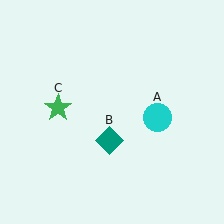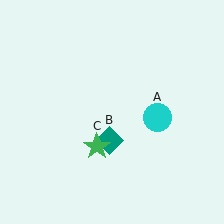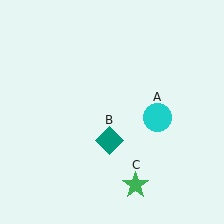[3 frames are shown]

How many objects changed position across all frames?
1 object changed position: green star (object C).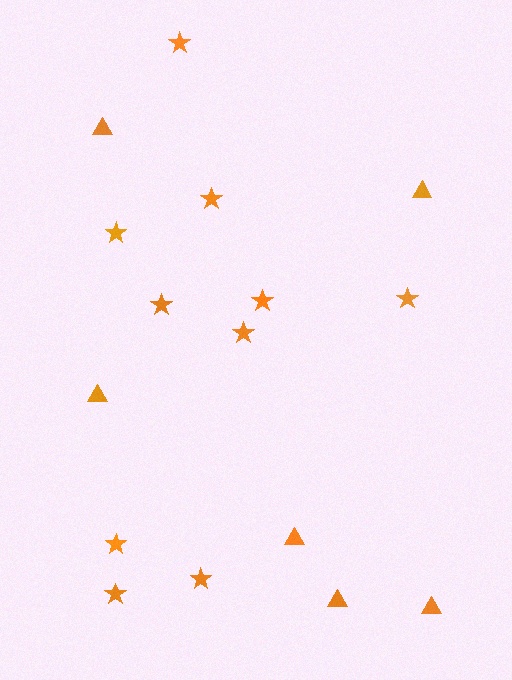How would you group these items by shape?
There are 2 groups: one group of triangles (6) and one group of stars (10).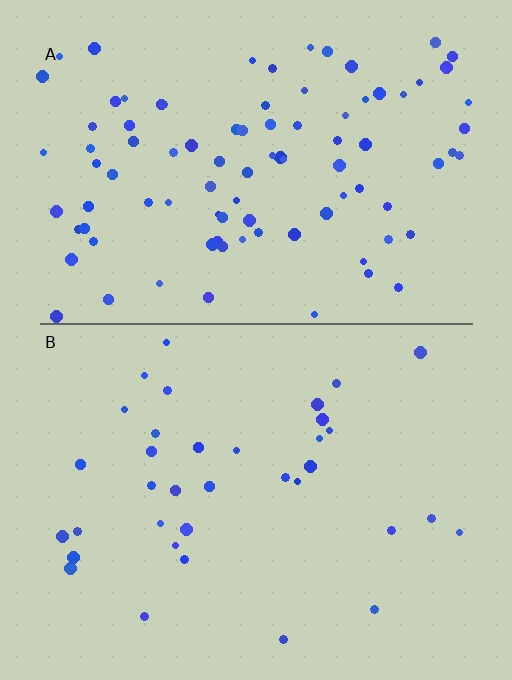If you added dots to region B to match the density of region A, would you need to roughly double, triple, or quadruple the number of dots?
Approximately triple.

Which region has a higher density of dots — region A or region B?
A (the top).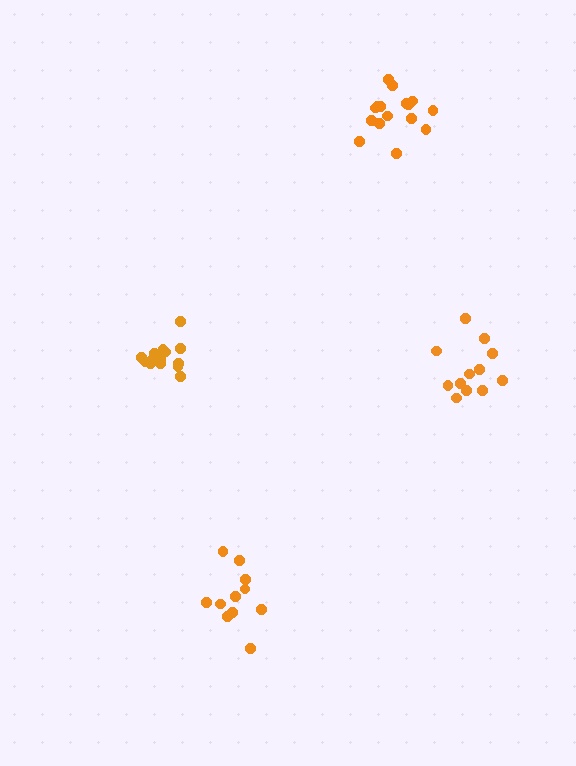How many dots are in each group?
Group 1: 15 dots, Group 2: 16 dots, Group 3: 11 dots, Group 4: 12 dots (54 total).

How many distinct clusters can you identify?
There are 4 distinct clusters.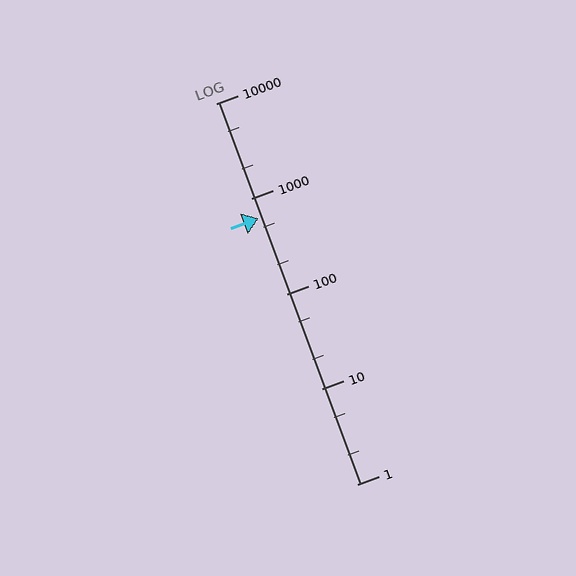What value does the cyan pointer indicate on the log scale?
The pointer indicates approximately 620.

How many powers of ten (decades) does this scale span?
The scale spans 4 decades, from 1 to 10000.